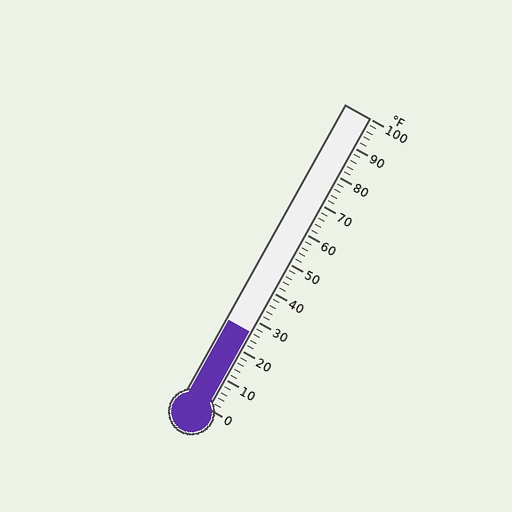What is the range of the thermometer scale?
The thermometer scale ranges from 0°F to 100°F.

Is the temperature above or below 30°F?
The temperature is below 30°F.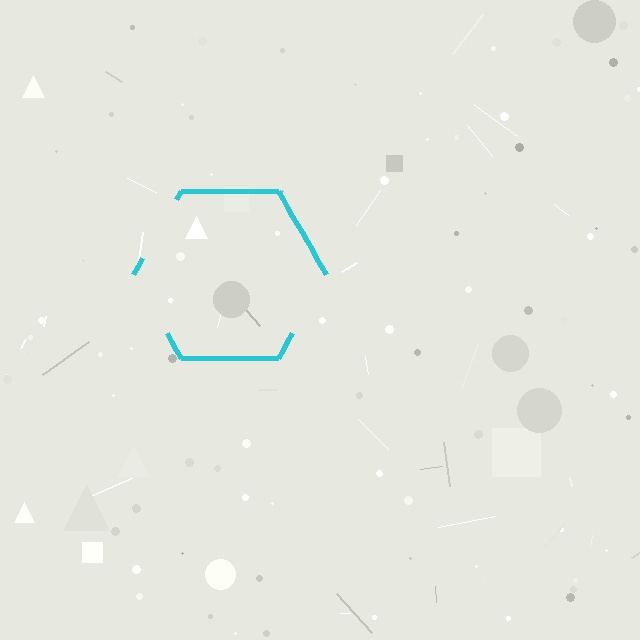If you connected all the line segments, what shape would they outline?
They would outline a hexagon.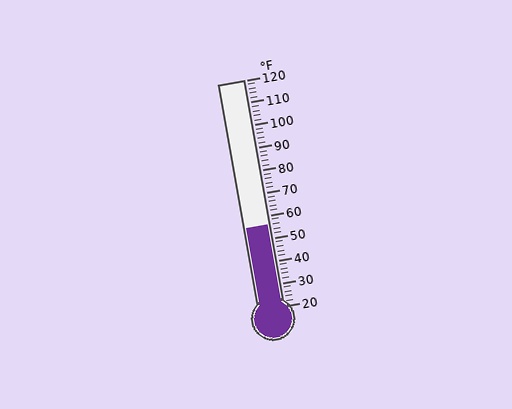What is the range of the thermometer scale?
The thermometer scale ranges from 20°F to 120°F.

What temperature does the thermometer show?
The thermometer shows approximately 56°F.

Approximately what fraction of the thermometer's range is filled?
The thermometer is filled to approximately 35% of its range.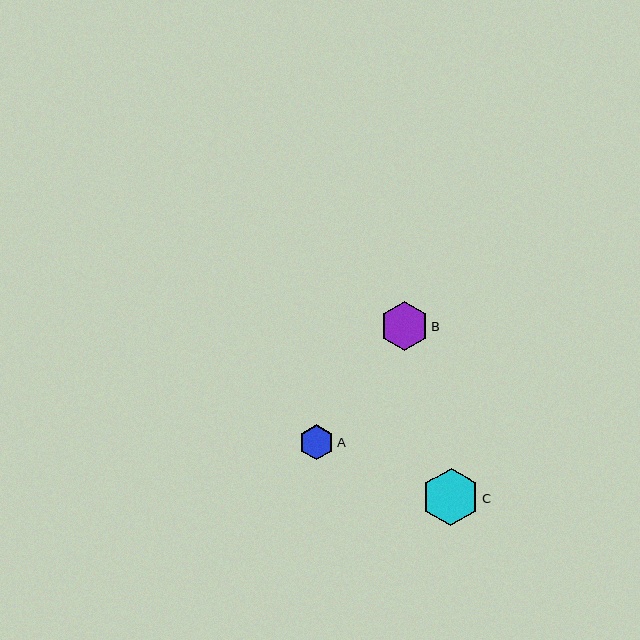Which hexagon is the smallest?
Hexagon A is the smallest with a size of approximately 35 pixels.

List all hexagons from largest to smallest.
From largest to smallest: C, B, A.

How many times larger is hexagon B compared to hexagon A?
Hexagon B is approximately 1.4 times the size of hexagon A.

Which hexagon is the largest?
Hexagon C is the largest with a size of approximately 57 pixels.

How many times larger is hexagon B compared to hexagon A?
Hexagon B is approximately 1.4 times the size of hexagon A.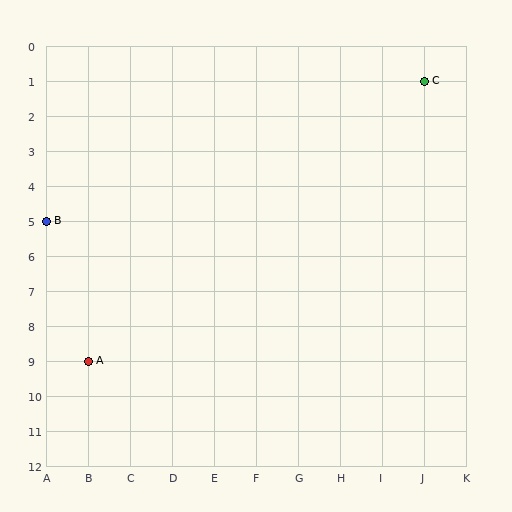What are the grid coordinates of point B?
Point B is at grid coordinates (A, 5).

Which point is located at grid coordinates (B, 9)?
Point A is at (B, 9).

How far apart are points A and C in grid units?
Points A and C are 8 columns and 8 rows apart (about 11.3 grid units diagonally).